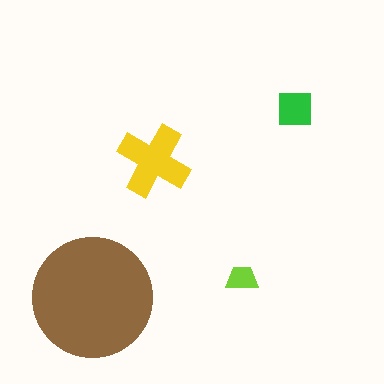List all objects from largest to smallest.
The brown circle, the yellow cross, the green square, the lime trapezoid.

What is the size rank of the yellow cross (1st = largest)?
2nd.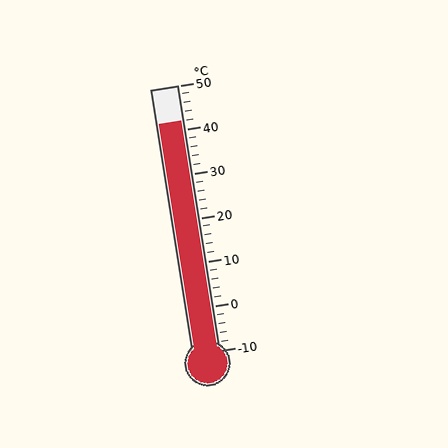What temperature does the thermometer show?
The thermometer shows approximately 42°C.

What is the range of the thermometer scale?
The thermometer scale ranges from -10°C to 50°C.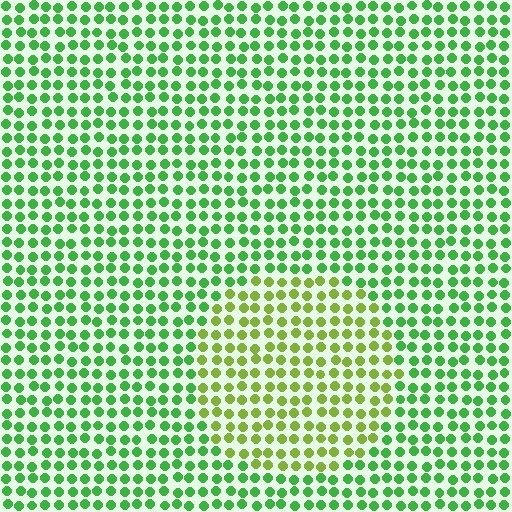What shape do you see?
I see a circle.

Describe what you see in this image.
The image is filled with small green elements in a uniform arrangement. A circle-shaped region is visible where the elements are tinted to a slightly different hue, forming a subtle color boundary.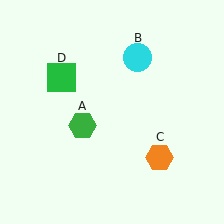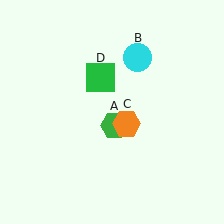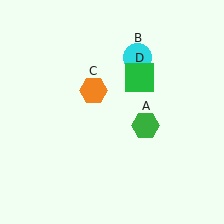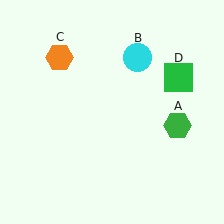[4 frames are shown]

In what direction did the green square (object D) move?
The green square (object D) moved right.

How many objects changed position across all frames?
3 objects changed position: green hexagon (object A), orange hexagon (object C), green square (object D).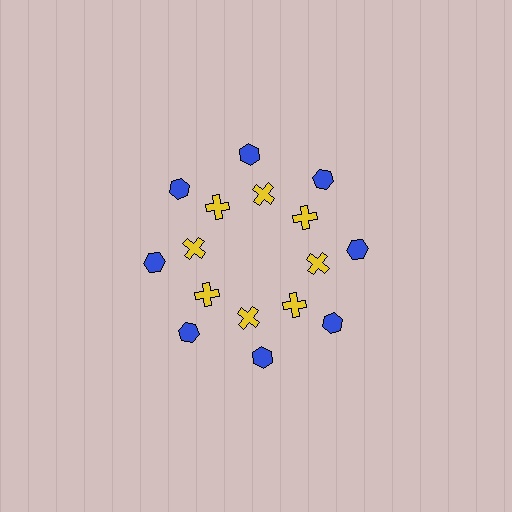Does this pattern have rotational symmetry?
Yes, this pattern has 8-fold rotational symmetry. It looks the same after rotating 45 degrees around the center.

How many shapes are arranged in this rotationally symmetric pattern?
There are 16 shapes, arranged in 8 groups of 2.